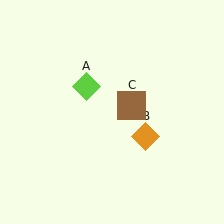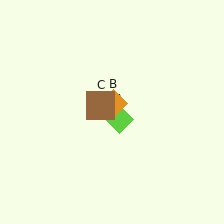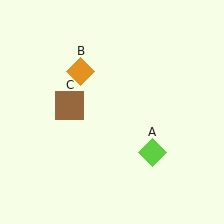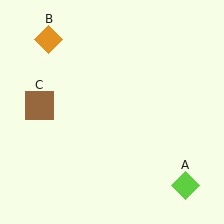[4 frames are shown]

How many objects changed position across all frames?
3 objects changed position: lime diamond (object A), orange diamond (object B), brown square (object C).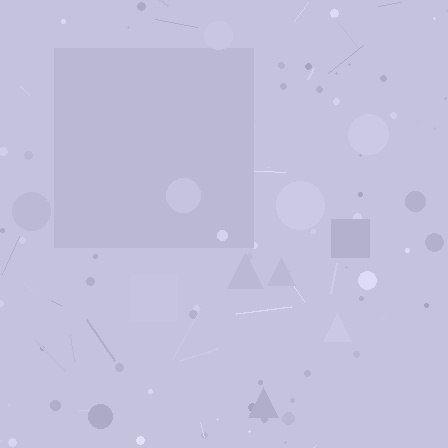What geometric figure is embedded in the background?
A square is embedded in the background.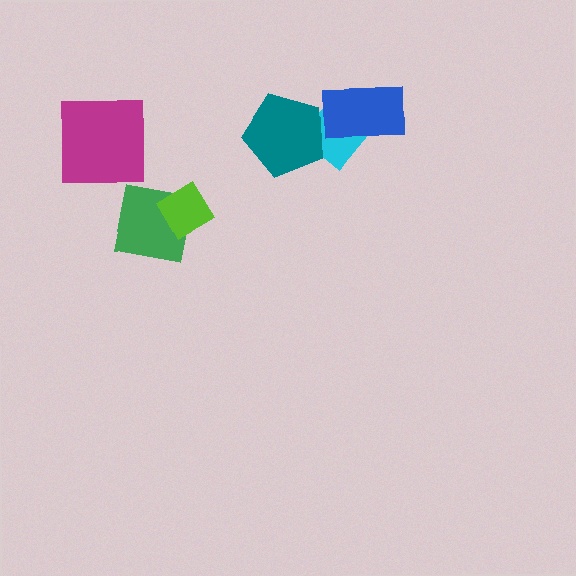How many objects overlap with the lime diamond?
1 object overlaps with the lime diamond.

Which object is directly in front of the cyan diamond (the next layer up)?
The blue rectangle is directly in front of the cyan diamond.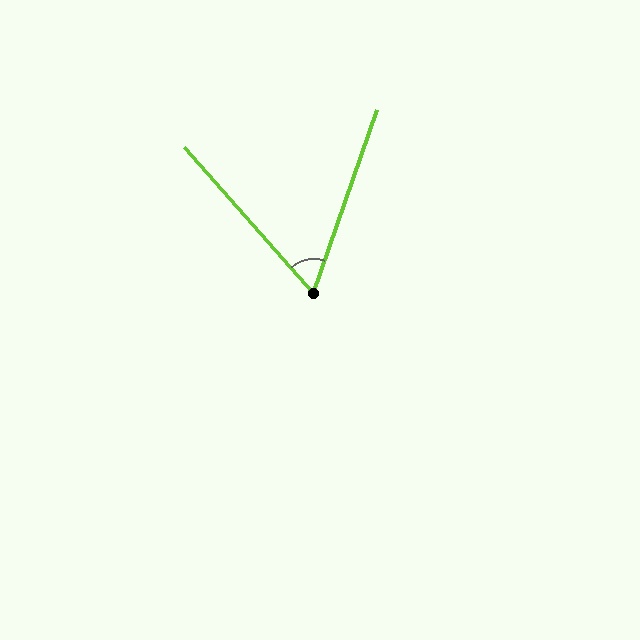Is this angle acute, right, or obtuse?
It is acute.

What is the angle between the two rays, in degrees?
Approximately 61 degrees.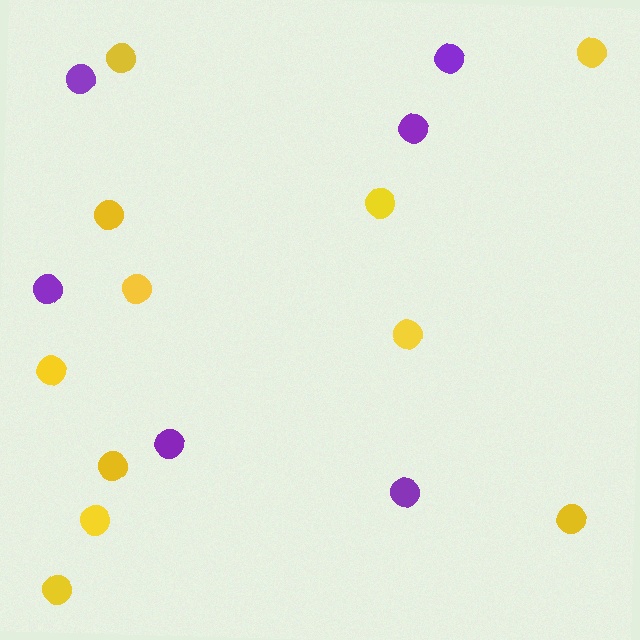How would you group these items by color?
There are 2 groups: one group of purple circles (6) and one group of yellow circles (11).